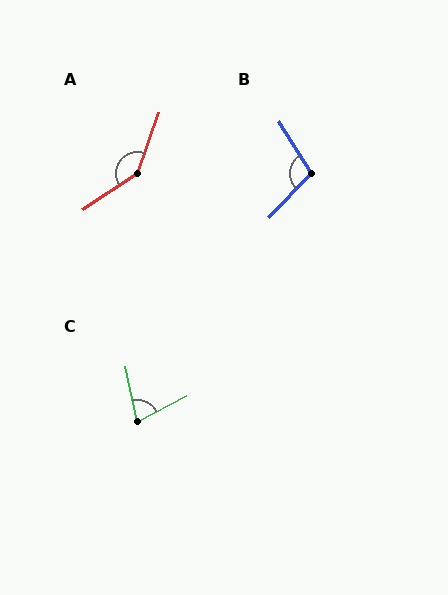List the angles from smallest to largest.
C (75°), B (104°), A (143°).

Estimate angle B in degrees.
Approximately 104 degrees.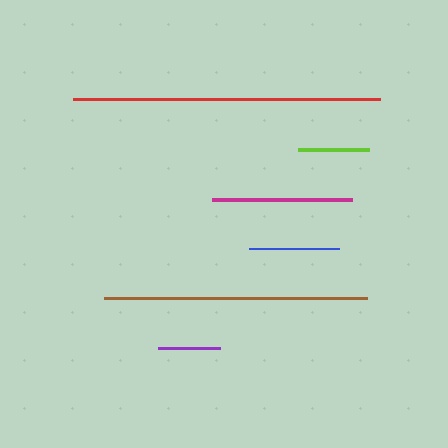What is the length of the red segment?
The red segment is approximately 308 pixels long.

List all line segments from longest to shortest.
From longest to shortest: red, brown, magenta, blue, lime, purple.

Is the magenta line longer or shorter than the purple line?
The magenta line is longer than the purple line.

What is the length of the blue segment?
The blue segment is approximately 90 pixels long.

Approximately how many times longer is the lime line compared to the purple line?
The lime line is approximately 1.2 times the length of the purple line.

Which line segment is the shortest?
The purple line is the shortest at approximately 61 pixels.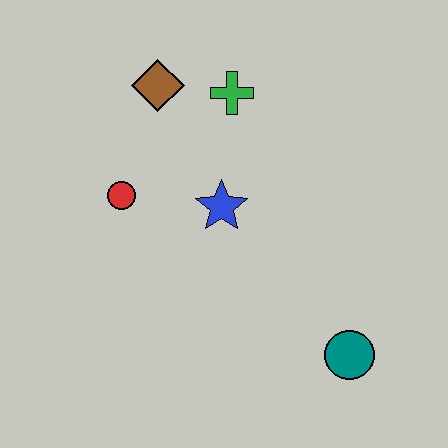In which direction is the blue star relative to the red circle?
The blue star is to the right of the red circle.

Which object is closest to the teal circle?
The blue star is closest to the teal circle.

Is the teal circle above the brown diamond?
No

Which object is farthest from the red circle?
The teal circle is farthest from the red circle.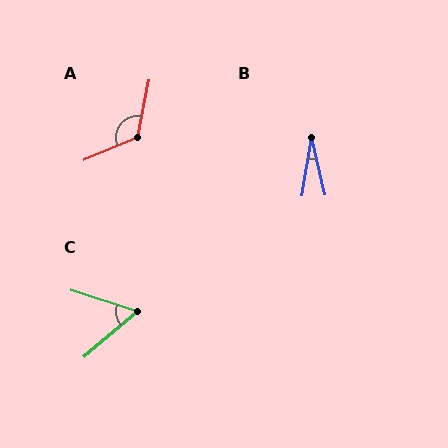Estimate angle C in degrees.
Approximately 58 degrees.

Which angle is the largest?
A, at approximately 124 degrees.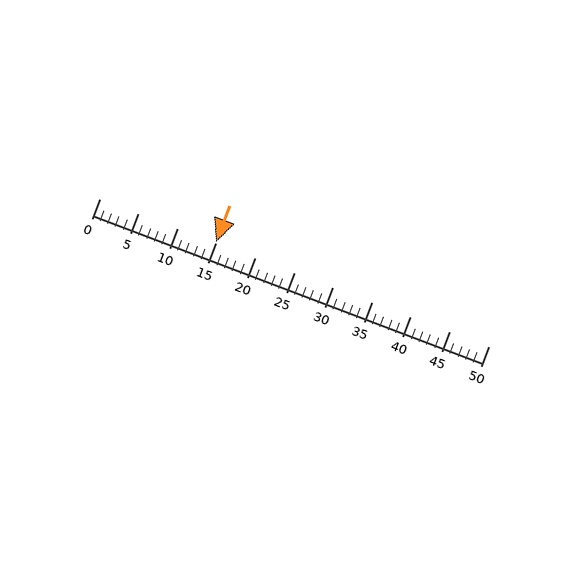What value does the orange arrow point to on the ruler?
The orange arrow points to approximately 15.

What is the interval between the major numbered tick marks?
The major tick marks are spaced 5 units apart.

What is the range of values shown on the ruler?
The ruler shows values from 0 to 50.